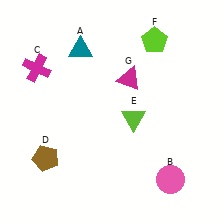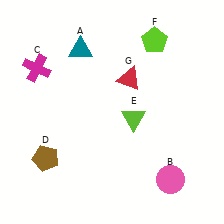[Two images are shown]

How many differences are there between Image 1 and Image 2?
There is 1 difference between the two images.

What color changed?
The triangle (G) changed from magenta in Image 1 to red in Image 2.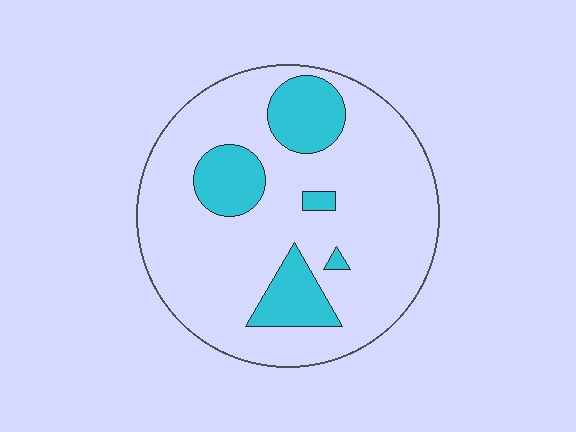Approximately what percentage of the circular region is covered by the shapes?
Approximately 20%.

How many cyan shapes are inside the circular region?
5.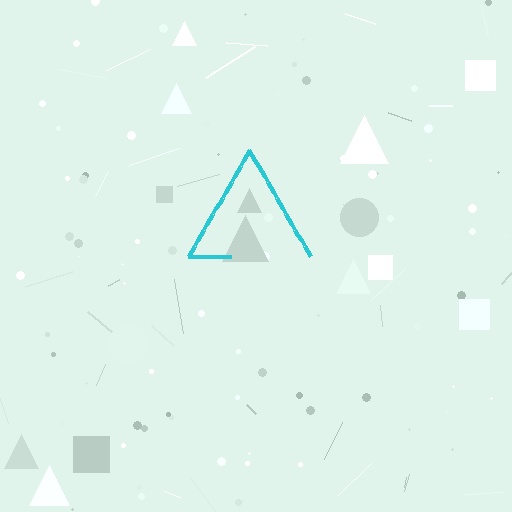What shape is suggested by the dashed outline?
The dashed outline suggests a triangle.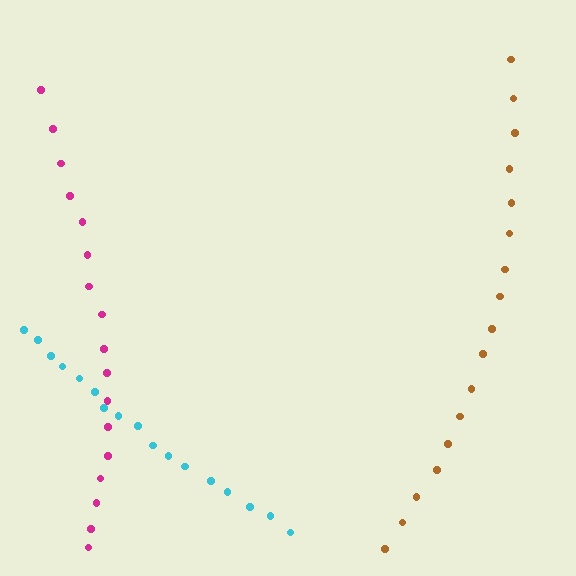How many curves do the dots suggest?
There are 3 distinct paths.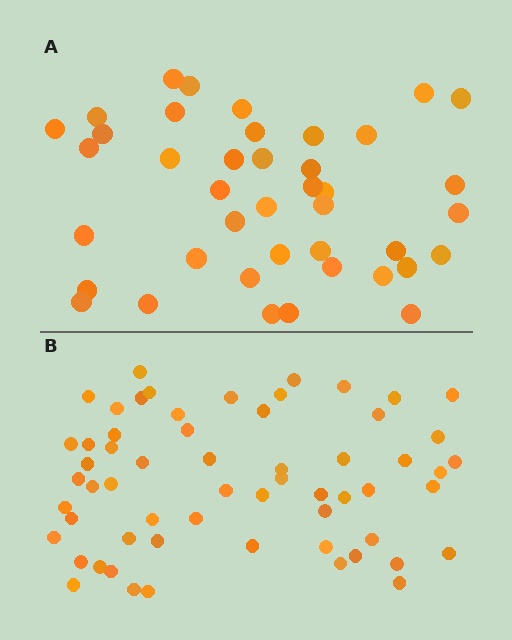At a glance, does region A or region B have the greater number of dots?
Region B (the bottom region) has more dots.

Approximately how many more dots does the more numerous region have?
Region B has approximately 20 more dots than region A.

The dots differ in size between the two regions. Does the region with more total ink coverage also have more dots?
No. Region A has more total ink coverage because its dots are larger, but region B actually contains more individual dots. Total area can be misleading — the number of items is what matters here.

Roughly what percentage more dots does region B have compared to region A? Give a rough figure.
About 45% more.